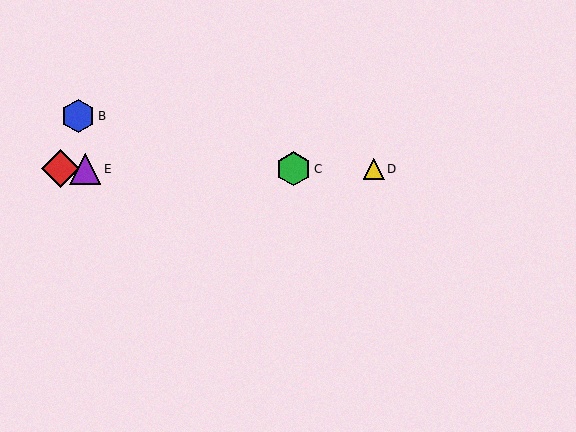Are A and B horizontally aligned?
No, A is at y≈169 and B is at y≈116.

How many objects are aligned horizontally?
4 objects (A, C, D, E) are aligned horizontally.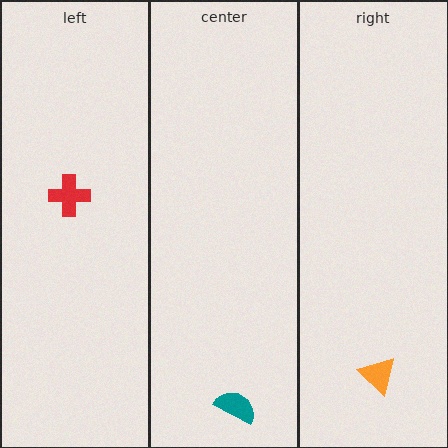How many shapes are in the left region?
1.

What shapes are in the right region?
The orange triangle.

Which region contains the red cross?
The left region.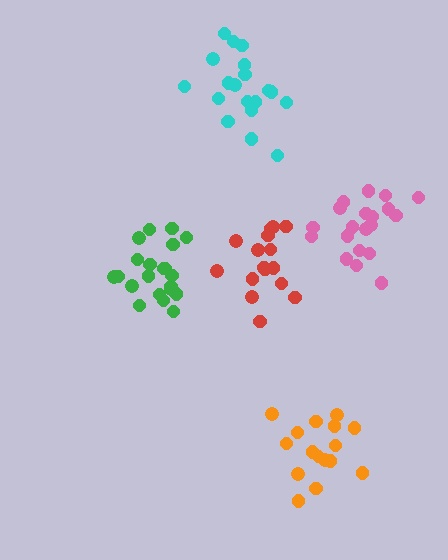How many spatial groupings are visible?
There are 5 spatial groupings.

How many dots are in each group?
Group 1: 19 dots, Group 2: 16 dots, Group 3: 21 dots, Group 4: 16 dots, Group 5: 20 dots (92 total).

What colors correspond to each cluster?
The clusters are colored: cyan, orange, green, red, pink.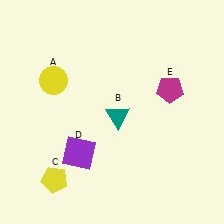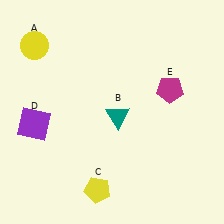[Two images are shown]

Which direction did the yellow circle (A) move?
The yellow circle (A) moved up.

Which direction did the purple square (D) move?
The purple square (D) moved left.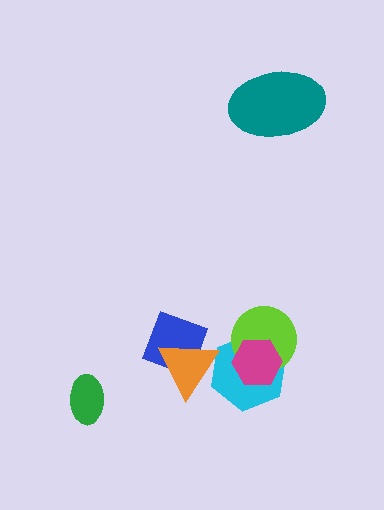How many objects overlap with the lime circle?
2 objects overlap with the lime circle.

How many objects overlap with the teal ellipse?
0 objects overlap with the teal ellipse.